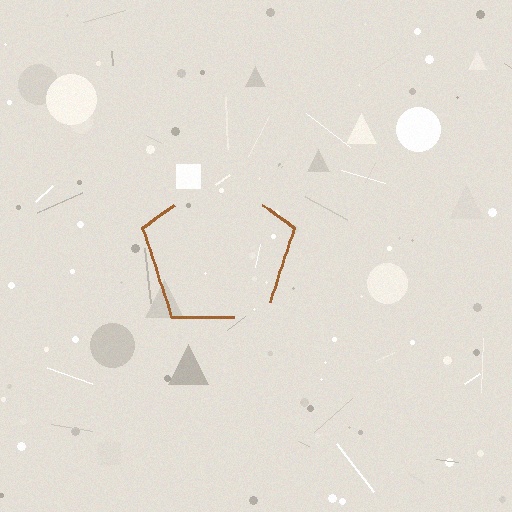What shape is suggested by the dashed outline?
The dashed outline suggests a pentagon.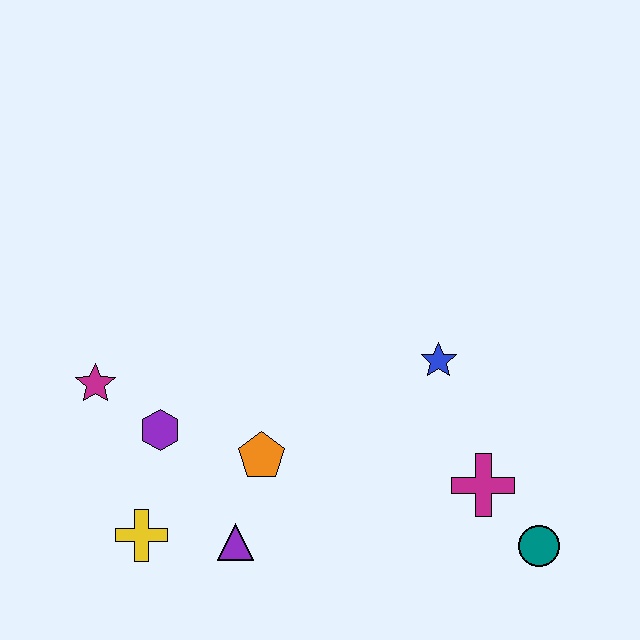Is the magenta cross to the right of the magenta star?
Yes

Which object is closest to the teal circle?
The magenta cross is closest to the teal circle.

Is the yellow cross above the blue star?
No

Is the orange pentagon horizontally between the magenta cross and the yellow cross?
Yes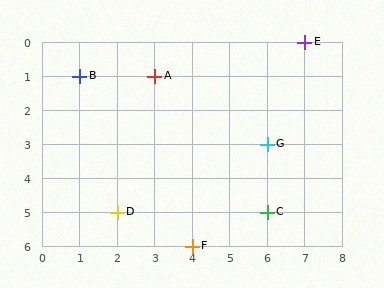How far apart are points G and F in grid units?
Points G and F are 2 columns and 3 rows apart (about 3.6 grid units diagonally).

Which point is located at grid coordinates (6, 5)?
Point C is at (6, 5).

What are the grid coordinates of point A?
Point A is at grid coordinates (3, 1).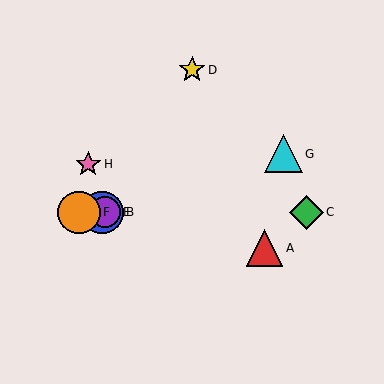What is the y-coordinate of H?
Object H is at y≈164.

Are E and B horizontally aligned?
Yes, both are at y≈212.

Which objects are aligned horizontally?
Objects B, C, E, F are aligned horizontally.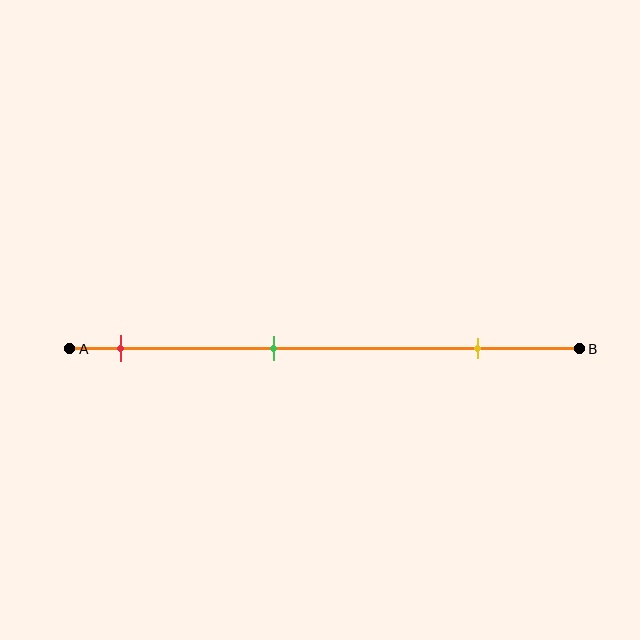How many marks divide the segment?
There are 3 marks dividing the segment.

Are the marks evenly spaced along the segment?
Yes, the marks are approximately evenly spaced.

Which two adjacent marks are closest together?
The red and green marks are the closest adjacent pair.